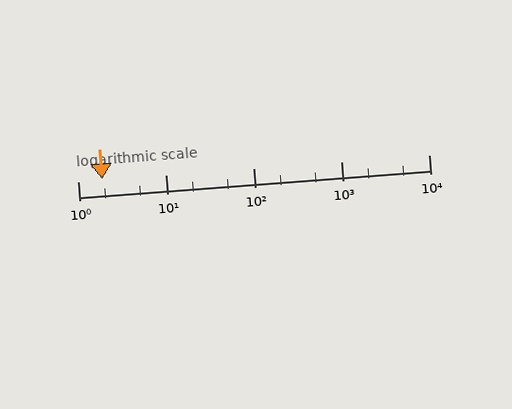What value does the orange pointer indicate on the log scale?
The pointer indicates approximately 1.9.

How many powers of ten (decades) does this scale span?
The scale spans 4 decades, from 1 to 10000.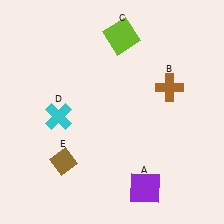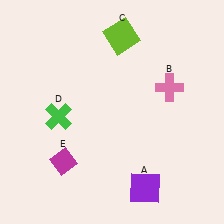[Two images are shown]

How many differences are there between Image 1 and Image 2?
There are 3 differences between the two images.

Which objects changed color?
B changed from brown to pink. D changed from cyan to green. E changed from brown to magenta.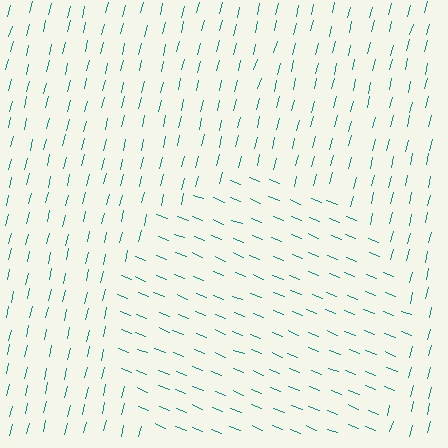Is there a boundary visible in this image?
Yes, there is a texture boundary formed by a change in line orientation.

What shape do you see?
I see a circle.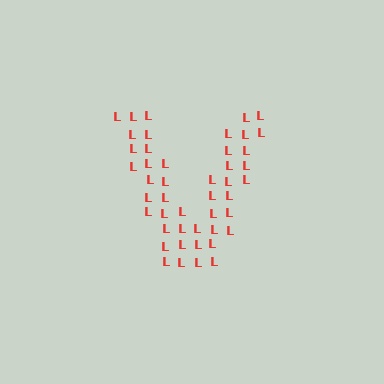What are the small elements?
The small elements are letter L's.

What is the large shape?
The large shape is the letter V.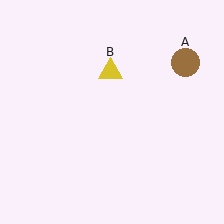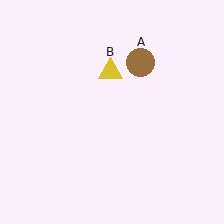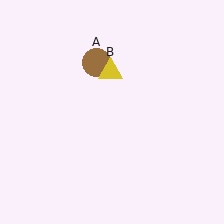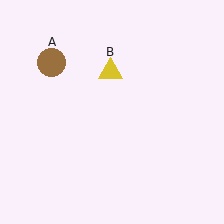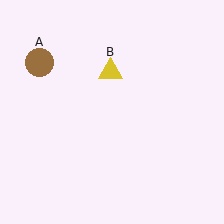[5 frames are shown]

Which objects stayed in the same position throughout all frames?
Yellow triangle (object B) remained stationary.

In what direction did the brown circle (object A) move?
The brown circle (object A) moved left.